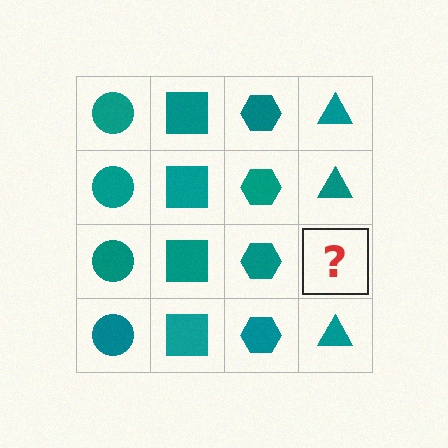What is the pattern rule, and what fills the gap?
The rule is that each column has a consistent shape. The gap should be filled with a teal triangle.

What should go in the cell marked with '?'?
The missing cell should contain a teal triangle.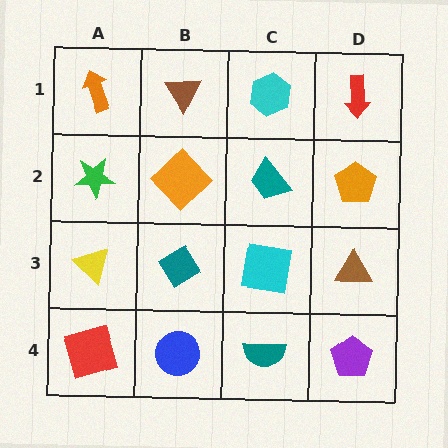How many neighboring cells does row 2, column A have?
3.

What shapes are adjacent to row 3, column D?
An orange pentagon (row 2, column D), a purple pentagon (row 4, column D), a cyan square (row 3, column C).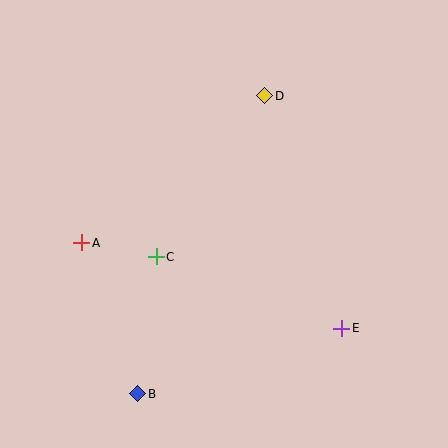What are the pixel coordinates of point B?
Point B is at (138, 394).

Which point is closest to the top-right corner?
Point D is closest to the top-right corner.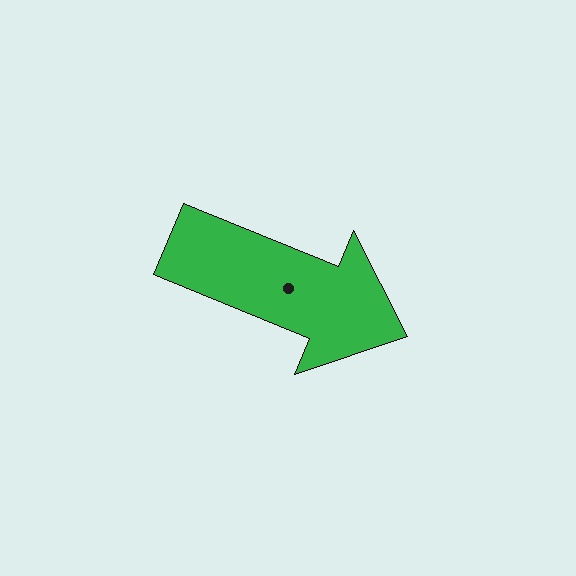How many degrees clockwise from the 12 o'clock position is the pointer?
Approximately 112 degrees.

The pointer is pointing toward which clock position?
Roughly 4 o'clock.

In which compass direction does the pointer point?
East.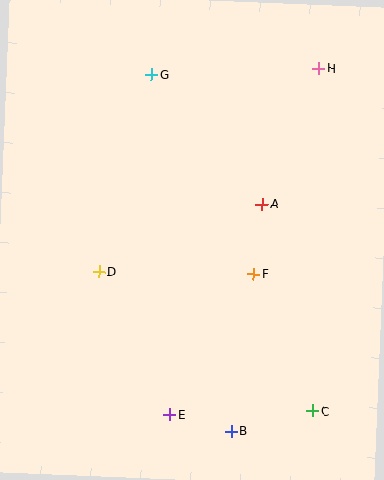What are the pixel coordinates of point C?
Point C is at (313, 411).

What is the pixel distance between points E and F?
The distance between E and F is 164 pixels.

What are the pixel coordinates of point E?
Point E is at (170, 415).